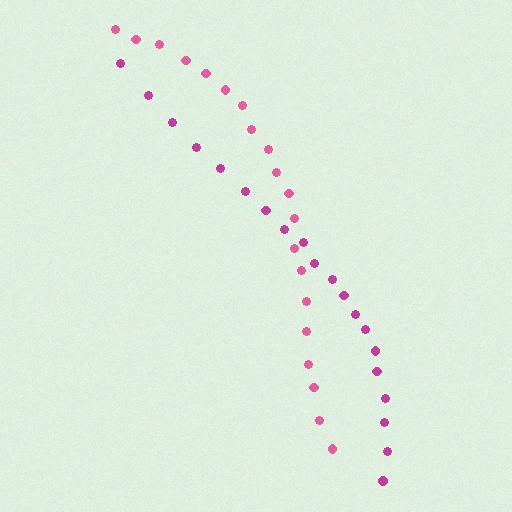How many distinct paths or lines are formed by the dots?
There are 2 distinct paths.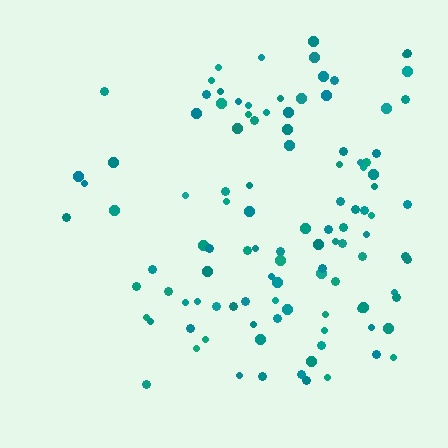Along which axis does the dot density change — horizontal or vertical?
Horizontal.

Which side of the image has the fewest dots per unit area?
The left.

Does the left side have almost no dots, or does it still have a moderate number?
Still a moderate number, just noticeably fewer than the right.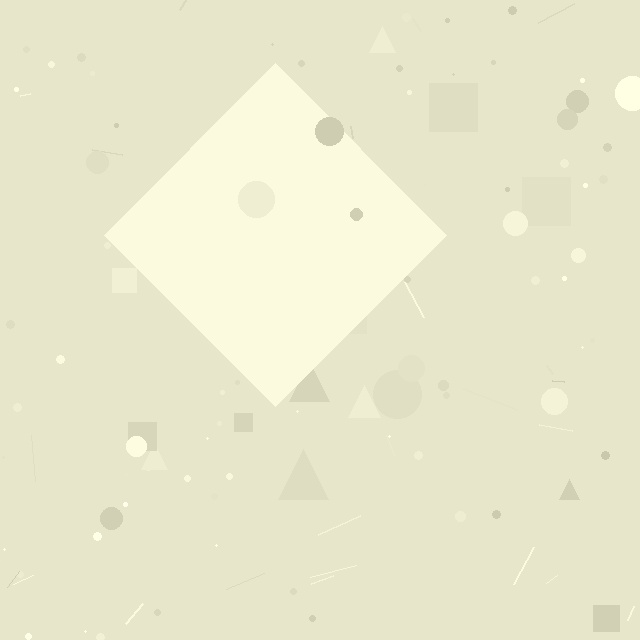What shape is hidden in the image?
A diamond is hidden in the image.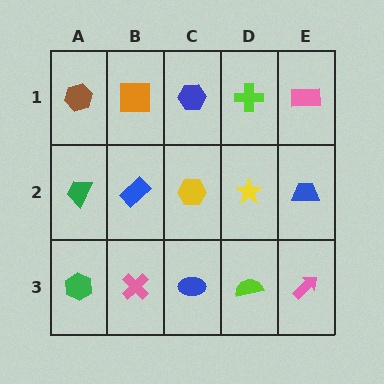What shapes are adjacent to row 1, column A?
A green trapezoid (row 2, column A), an orange square (row 1, column B).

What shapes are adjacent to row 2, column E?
A pink rectangle (row 1, column E), a pink arrow (row 3, column E), a yellow star (row 2, column D).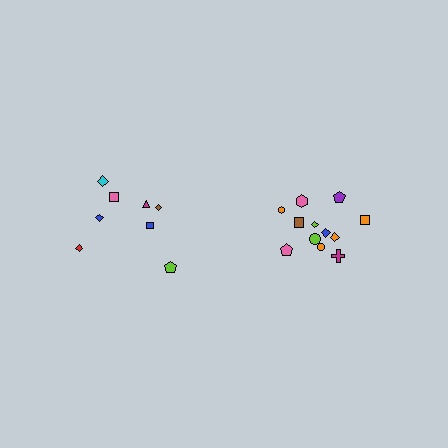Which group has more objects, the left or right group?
The right group.